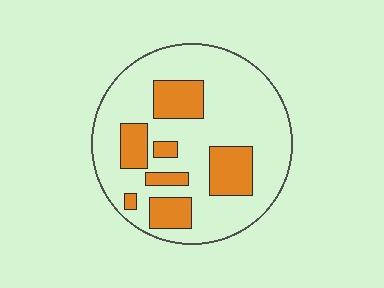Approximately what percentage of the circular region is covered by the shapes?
Approximately 25%.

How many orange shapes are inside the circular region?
7.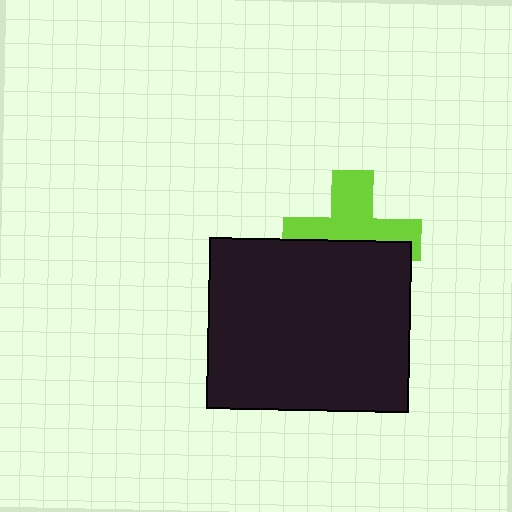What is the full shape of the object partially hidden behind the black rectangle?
The partially hidden object is a lime cross.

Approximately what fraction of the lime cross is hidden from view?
Roughly 47% of the lime cross is hidden behind the black rectangle.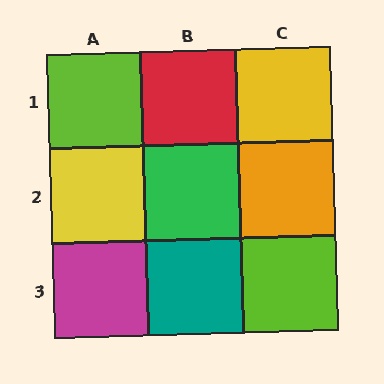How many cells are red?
1 cell is red.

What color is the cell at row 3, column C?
Lime.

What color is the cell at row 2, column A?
Yellow.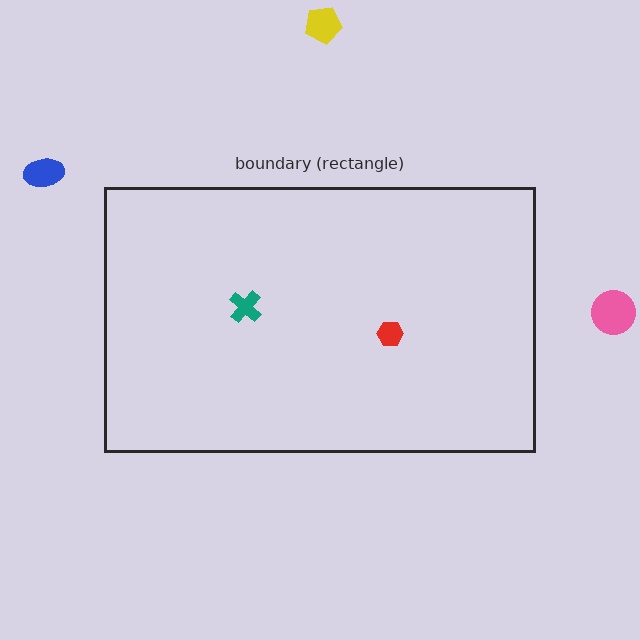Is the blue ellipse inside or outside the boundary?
Outside.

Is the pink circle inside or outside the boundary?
Outside.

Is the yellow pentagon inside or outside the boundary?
Outside.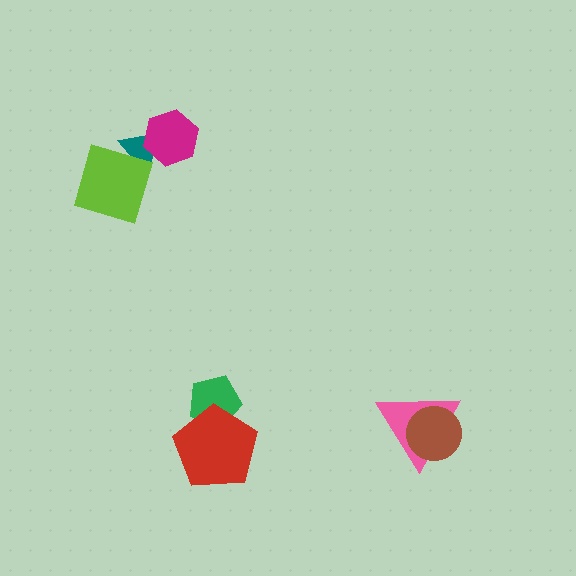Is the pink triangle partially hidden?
Yes, it is partially covered by another shape.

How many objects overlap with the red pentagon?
1 object overlaps with the red pentagon.